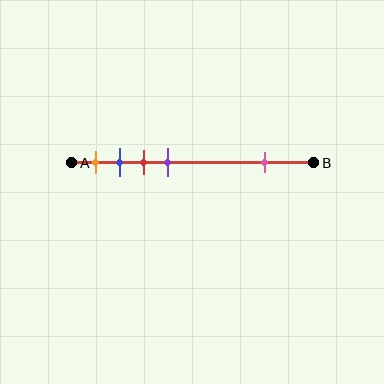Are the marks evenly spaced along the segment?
No, the marks are not evenly spaced.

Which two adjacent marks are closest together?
The blue and red marks are the closest adjacent pair.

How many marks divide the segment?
There are 5 marks dividing the segment.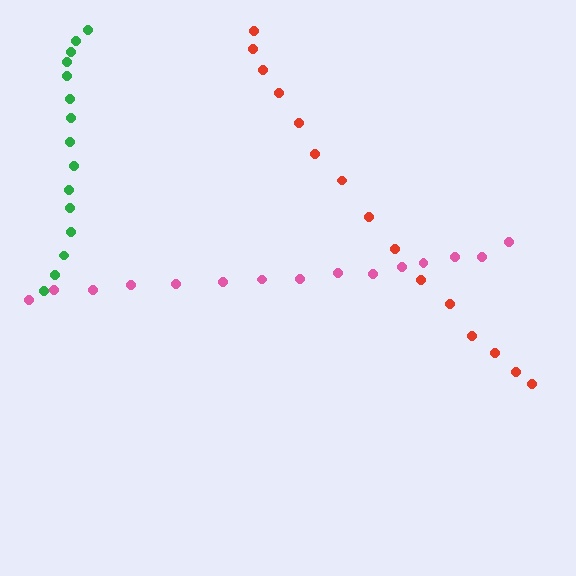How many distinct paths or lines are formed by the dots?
There are 3 distinct paths.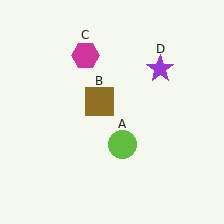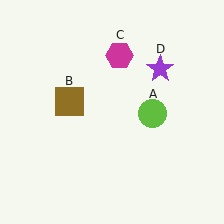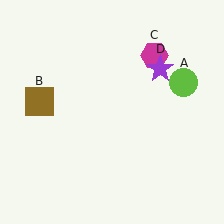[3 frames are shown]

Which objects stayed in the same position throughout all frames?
Purple star (object D) remained stationary.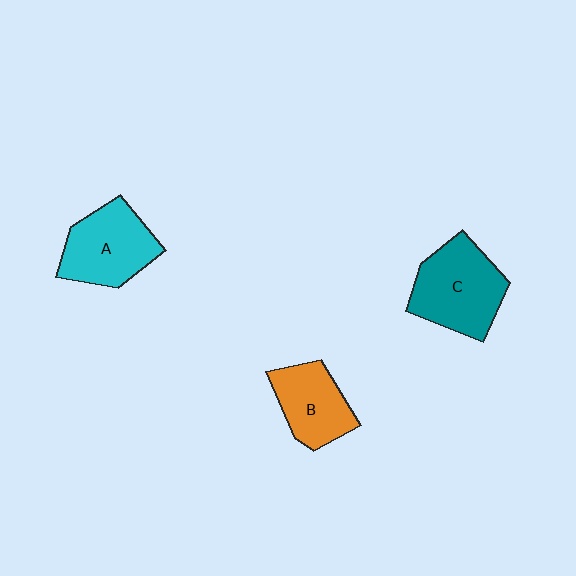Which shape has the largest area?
Shape C (teal).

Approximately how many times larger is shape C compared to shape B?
Approximately 1.4 times.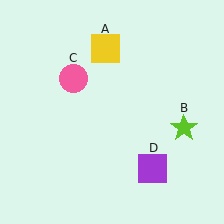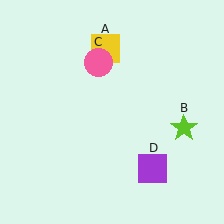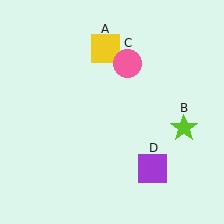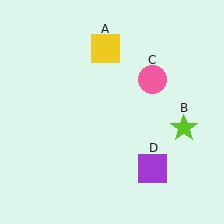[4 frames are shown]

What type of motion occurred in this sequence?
The pink circle (object C) rotated clockwise around the center of the scene.